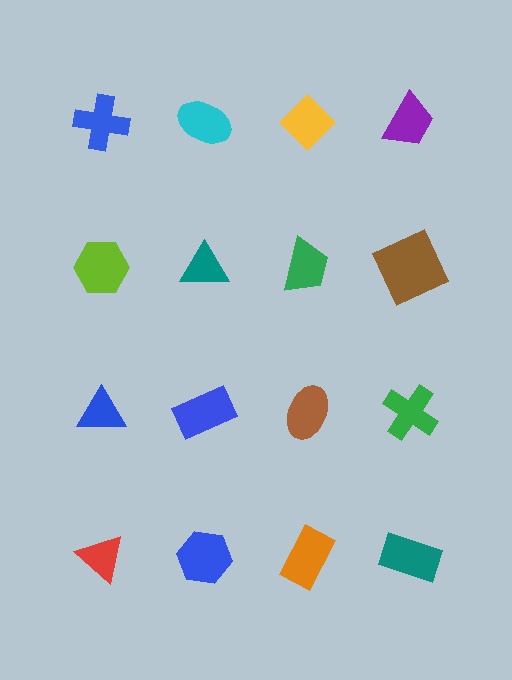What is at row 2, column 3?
A green trapezoid.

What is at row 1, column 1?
A blue cross.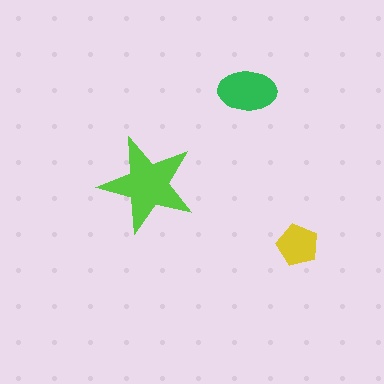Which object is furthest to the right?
The yellow pentagon is rightmost.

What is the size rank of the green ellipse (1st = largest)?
2nd.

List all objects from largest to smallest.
The lime star, the green ellipse, the yellow pentagon.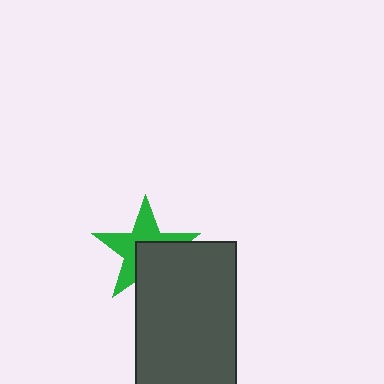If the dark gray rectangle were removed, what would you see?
You would see the complete green star.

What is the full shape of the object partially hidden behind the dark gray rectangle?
The partially hidden object is a green star.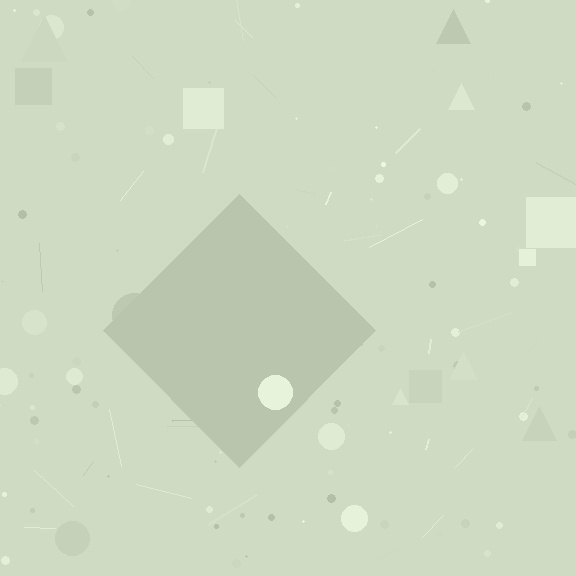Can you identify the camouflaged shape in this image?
The camouflaged shape is a diamond.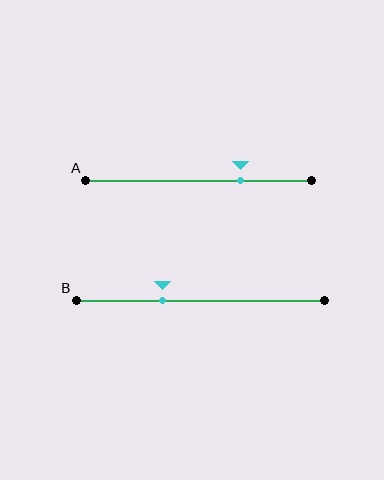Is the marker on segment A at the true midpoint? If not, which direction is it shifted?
No, the marker on segment A is shifted to the right by about 18% of the segment length.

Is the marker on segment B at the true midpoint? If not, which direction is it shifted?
No, the marker on segment B is shifted to the left by about 15% of the segment length.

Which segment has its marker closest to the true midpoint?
Segment B has its marker closest to the true midpoint.